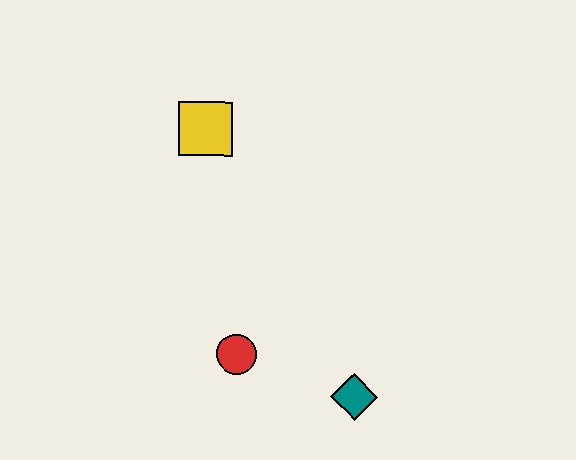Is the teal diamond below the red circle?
Yes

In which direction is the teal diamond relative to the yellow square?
The teal diamond is below the yellow square.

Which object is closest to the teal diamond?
The red circle is closest to the teal diamond.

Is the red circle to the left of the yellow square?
No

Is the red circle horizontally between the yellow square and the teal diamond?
Yes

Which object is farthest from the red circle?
The yellow square is farthest from the red circle.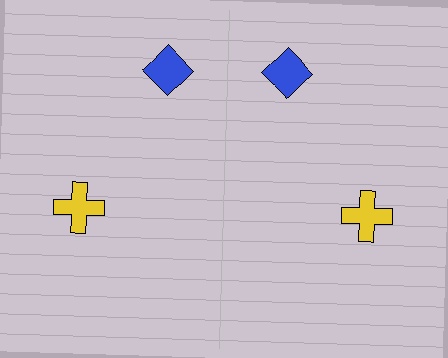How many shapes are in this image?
There are 4 shapes in this image.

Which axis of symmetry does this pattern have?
The pattern has a vertical axis of symmetry running through the center of the image.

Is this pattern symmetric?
Yes, this pattern has bilateral (reflection) symmetry.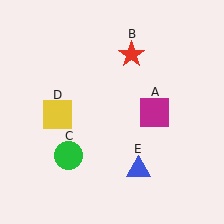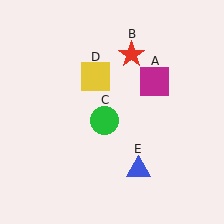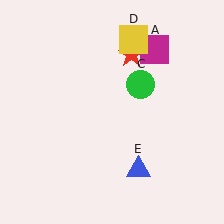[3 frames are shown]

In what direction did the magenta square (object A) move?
The magenta square (object A) moved up.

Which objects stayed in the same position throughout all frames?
Red star (object B) and blue triangle (object E) remained stationary.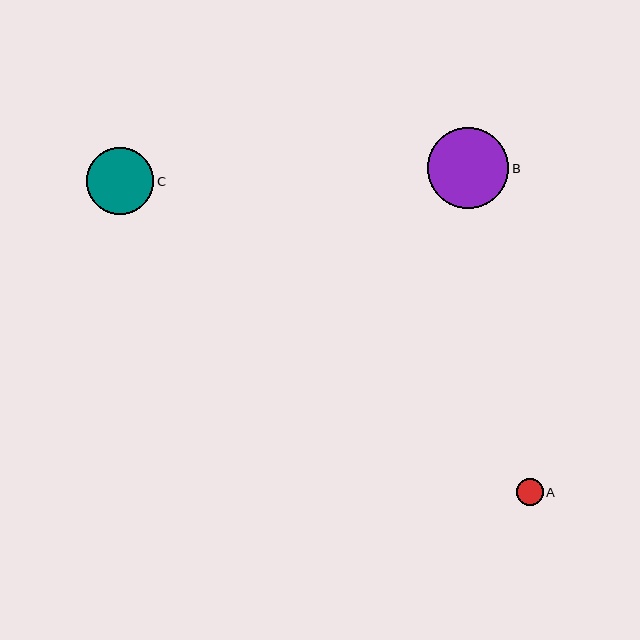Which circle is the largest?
Circle B is the largest with a size of approximately 81 pixels.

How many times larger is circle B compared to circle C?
Circle B is approximately 1.2 times the size of circle C.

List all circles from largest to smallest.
From largest to smallest: B, C, A.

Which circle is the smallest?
Circle A is the smallest with a size of approximately 27 pixels.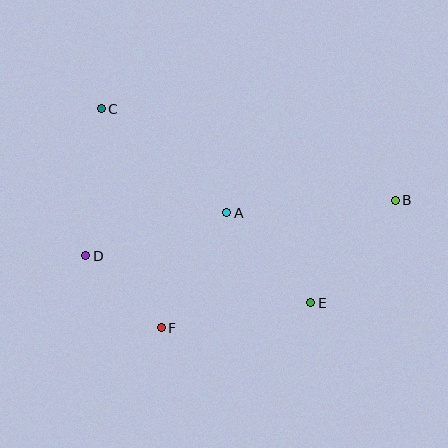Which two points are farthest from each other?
Points B and D are farthest from each other.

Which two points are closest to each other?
Points D and F are closest to each other.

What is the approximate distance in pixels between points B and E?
The distance between B and E is approximately 133 pixels.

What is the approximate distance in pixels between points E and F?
The distance between E and F is approximately 152 pixels.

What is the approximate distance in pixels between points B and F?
The distance between B and F is approximately 266 pixels.